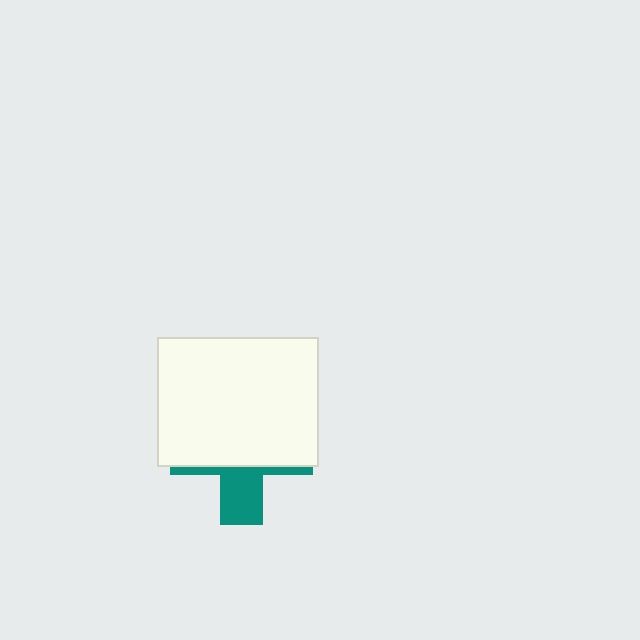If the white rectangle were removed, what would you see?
You would see the complete teal cross.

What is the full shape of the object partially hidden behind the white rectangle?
The partially hidden object is a teal cross.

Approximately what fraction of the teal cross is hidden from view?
Roughly 69% of the teal cross is hidden behind the white rectangle.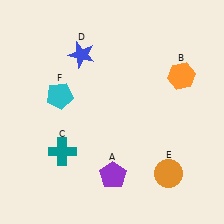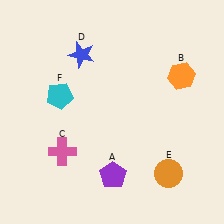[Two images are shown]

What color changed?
The cross (C) changed from teal in Image 1 to pink in Image 2.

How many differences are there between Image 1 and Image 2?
There is 1 difference between the two images.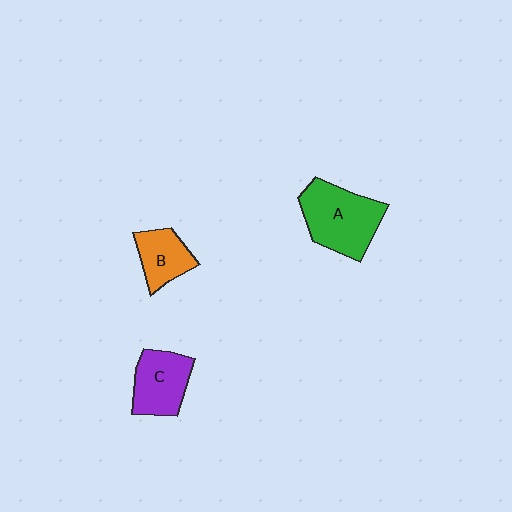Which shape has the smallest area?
Shape B (orange).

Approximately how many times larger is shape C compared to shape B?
Approximately 1.3 times.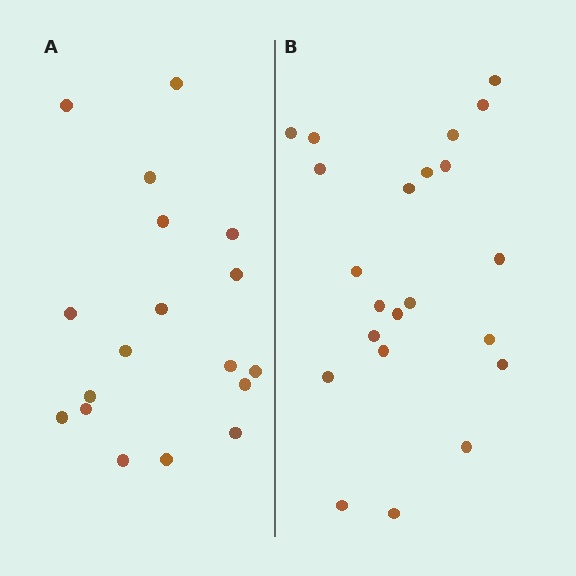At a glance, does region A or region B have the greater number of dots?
Region B (the right region) has more dots.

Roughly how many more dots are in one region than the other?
Region B has about 4 more dots than region A.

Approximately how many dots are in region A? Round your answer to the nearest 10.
About 20 dots. (The exact count is 18, which rounds to 20.)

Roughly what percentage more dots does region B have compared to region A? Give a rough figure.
About 20% more.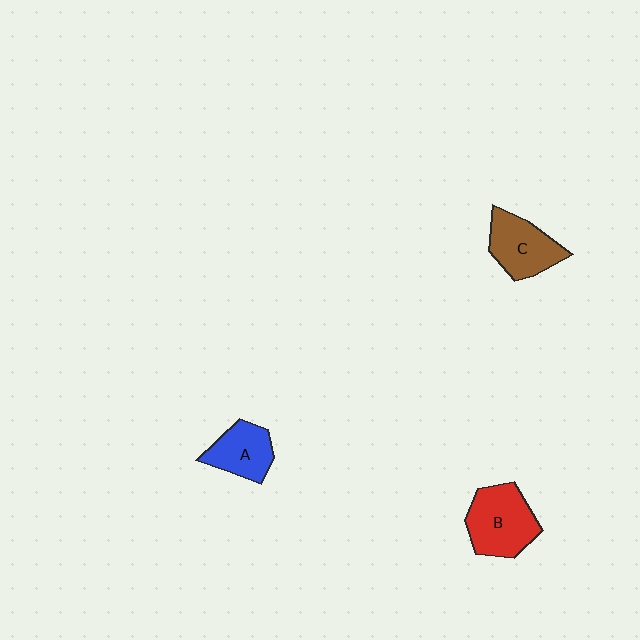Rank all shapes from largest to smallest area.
From largest to smallest: B (red), C (brown), A (blue).